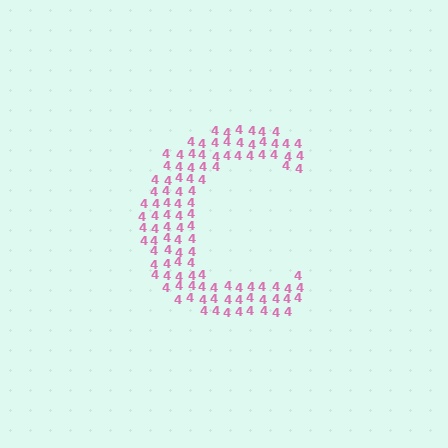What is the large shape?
The large shape is the letter C.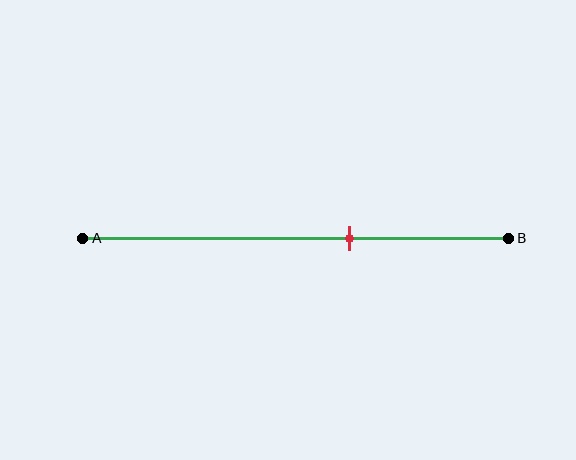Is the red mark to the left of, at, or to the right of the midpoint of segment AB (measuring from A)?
The red mark is to the right of the midpoint of segment AB.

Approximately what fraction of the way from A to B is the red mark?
The red mark is approximately 65% of the way from A to B.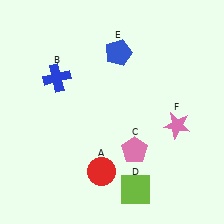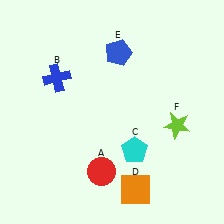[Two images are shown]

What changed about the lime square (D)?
In Image 1, D is lime. In Image 2, it changed to orange.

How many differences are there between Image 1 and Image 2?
There are 3 differences between the two images.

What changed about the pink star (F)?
In Image 1, F is pink. In Image 2, it changed to lime.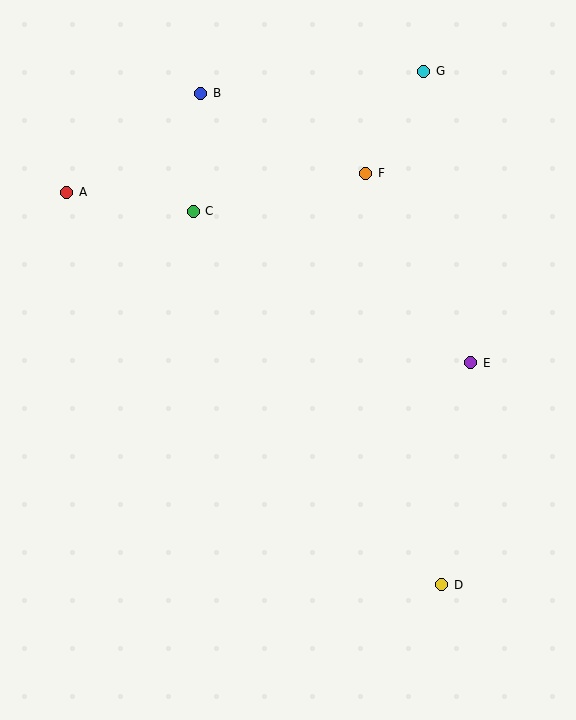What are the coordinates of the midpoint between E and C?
The midpoint between E and C is at (332, 287).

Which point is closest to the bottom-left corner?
Point D is closest to the bottom-left corner.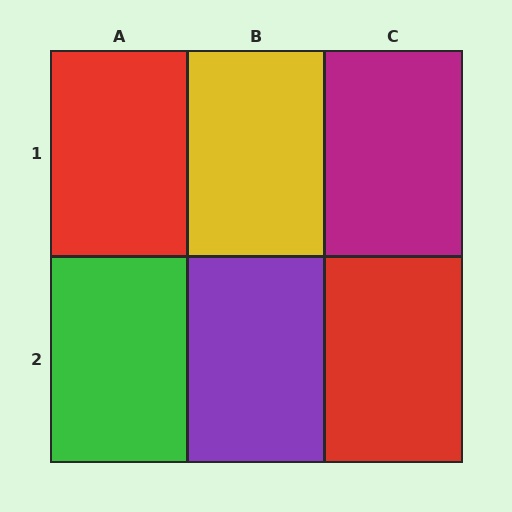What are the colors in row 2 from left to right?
Green, purple, red.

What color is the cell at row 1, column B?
Yellow.